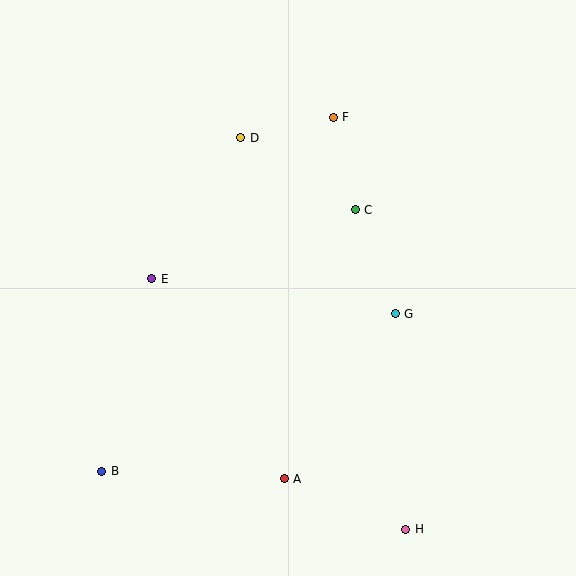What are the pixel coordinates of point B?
Point B is at (102, 471).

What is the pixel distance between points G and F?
The distance between G and F is 206 pixels.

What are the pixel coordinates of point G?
Point G is at (395, 314).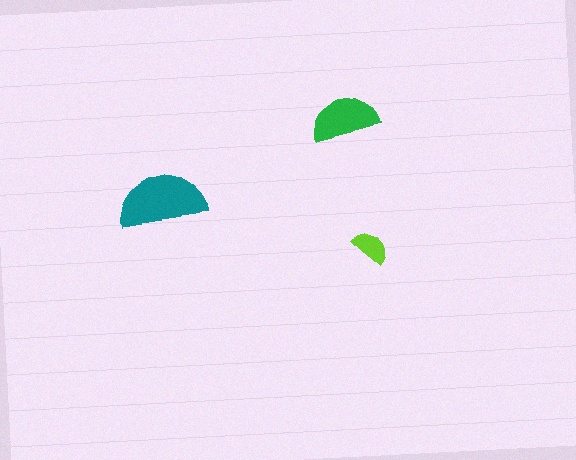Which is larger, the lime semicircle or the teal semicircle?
The teal one.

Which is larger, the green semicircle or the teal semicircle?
The teal one.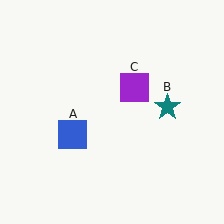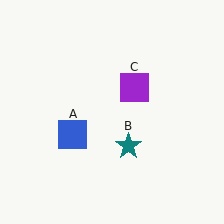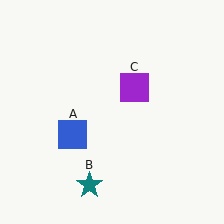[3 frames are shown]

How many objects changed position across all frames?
1 object changed position: teal star (object B).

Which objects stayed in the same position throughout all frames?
Blue square (object A) and purple square (object C) remained stationary.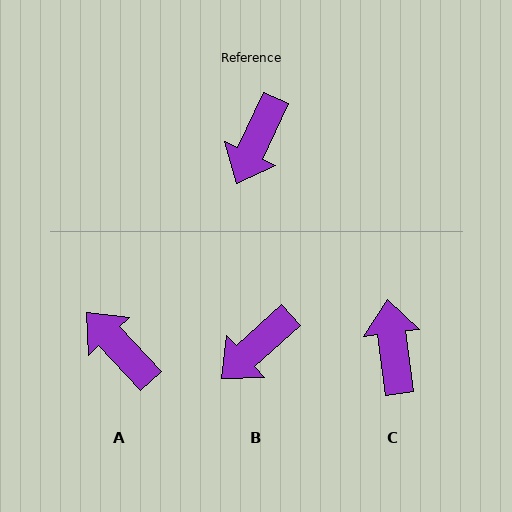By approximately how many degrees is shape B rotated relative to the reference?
Approximately 23 degrees clockwise.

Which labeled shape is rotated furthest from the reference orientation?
C, about 148 degrees away.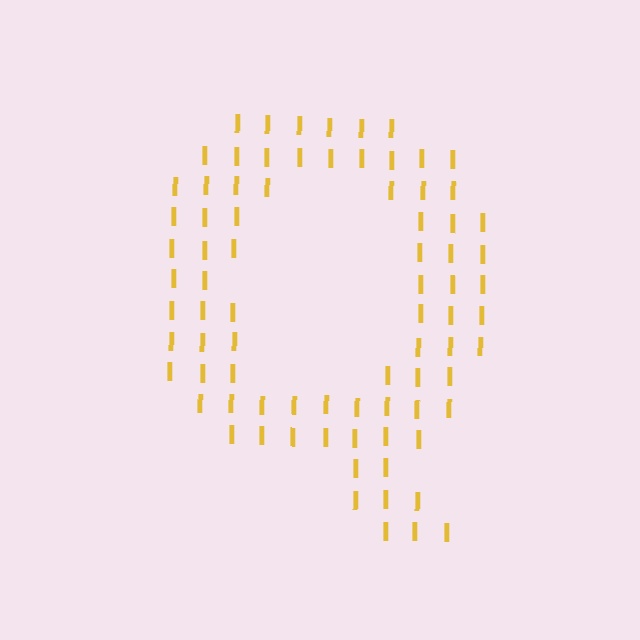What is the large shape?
The large shape is the letter Q.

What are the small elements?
The small elements are letter I's.